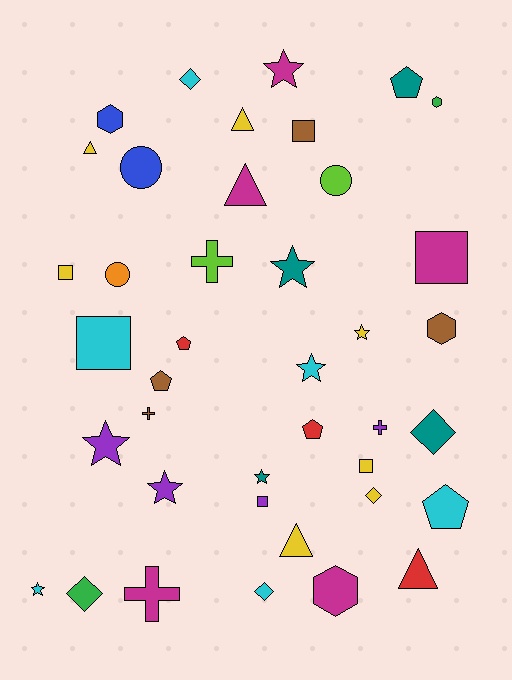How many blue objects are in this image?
There are 2 blue objects.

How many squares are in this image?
There are 6 squares.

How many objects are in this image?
There are 40 objects.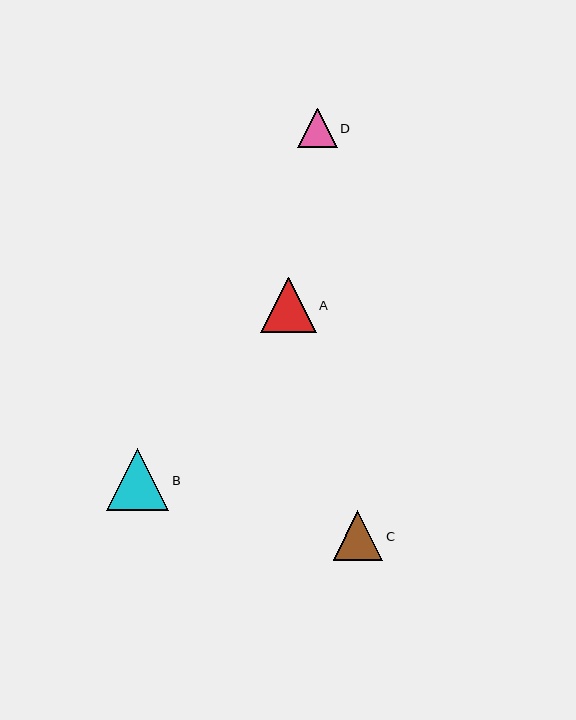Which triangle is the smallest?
Triangle D is the smallest with a size of approximately 40 pixels.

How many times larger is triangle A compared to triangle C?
Triangle A is approximately 1.1 times the size of triangle C.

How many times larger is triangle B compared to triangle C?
Triangle B is approximately 1.3 times the size of triangle C.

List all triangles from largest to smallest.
From largest to smallest: B, A, C, D.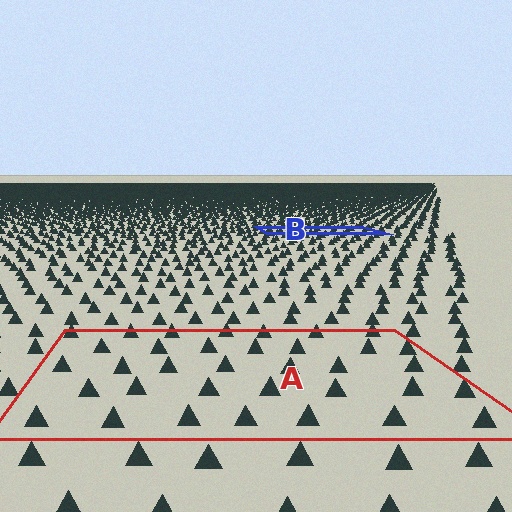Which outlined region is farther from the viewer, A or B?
Region B is farther from the viewer — the texture elements inside it appear smaller and more densely packed.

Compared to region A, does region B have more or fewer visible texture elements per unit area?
Region B has more texture elements per unit area — they are packed more densely because it is farther away.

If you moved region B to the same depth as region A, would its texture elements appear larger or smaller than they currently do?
They would appear larger. At a closer depth, the same texture elements are projected at a bigger on-screen size.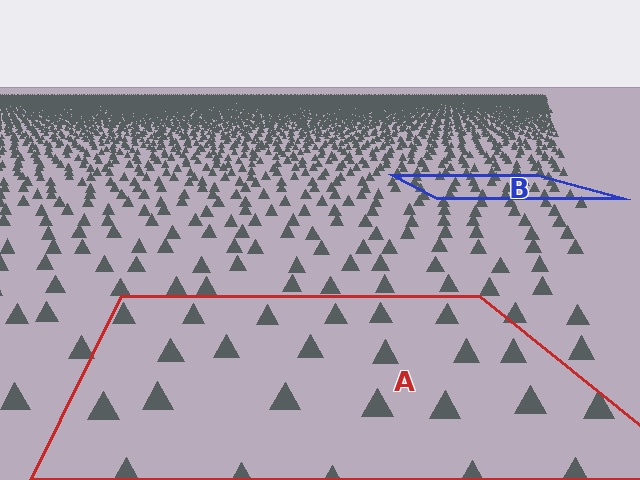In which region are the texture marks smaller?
The texture marks are smaller in region B, because it is farther away.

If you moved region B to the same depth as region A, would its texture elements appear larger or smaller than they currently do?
They would appear larger. At a closer depth, the same texture elements are projected at a bigger on-screen size.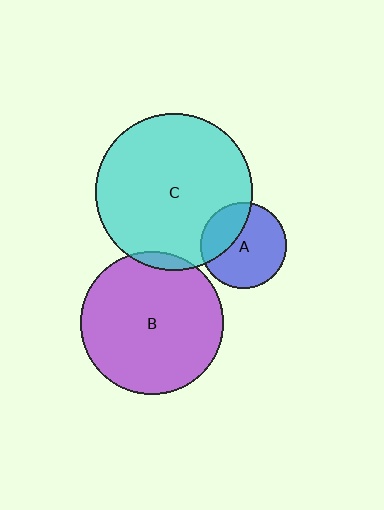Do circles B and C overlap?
Yes.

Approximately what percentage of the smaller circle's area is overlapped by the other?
Approximately 5%.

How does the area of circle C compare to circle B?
Approximately 1.2 times.